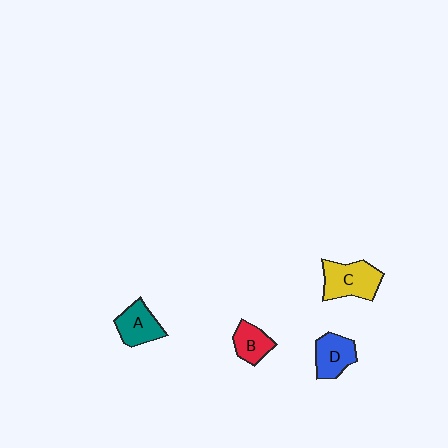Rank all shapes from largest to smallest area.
From largest to smallest: C (yellow), D (blue), A (teal), B (red).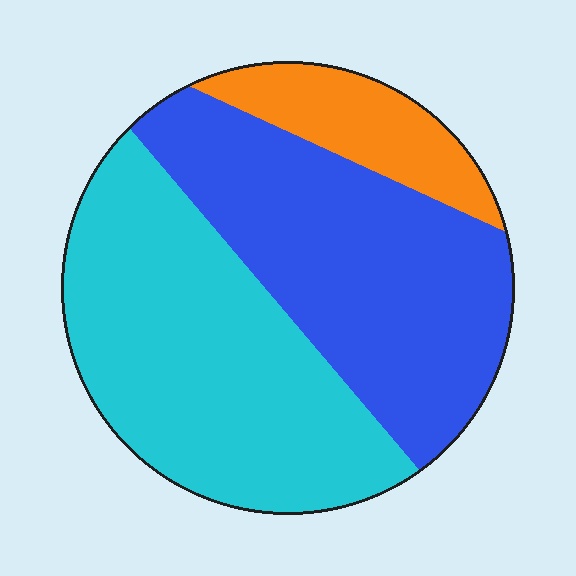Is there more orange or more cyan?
Cyan.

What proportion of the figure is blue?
Blue takes up between a third and a half of the figure.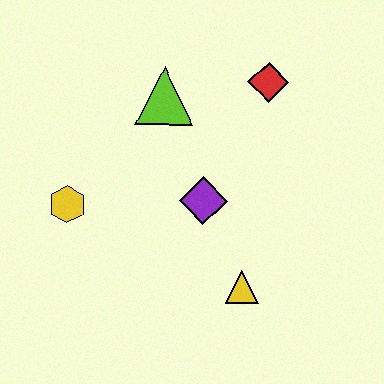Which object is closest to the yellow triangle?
The purple diamond is closest to the yellow triangle.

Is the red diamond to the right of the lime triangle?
Yes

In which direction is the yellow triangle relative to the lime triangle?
The yellow triangle is below the lime triangle.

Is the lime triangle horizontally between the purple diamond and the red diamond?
No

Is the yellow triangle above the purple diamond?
No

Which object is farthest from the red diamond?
The yellow hexagon is farthest from the red diamond.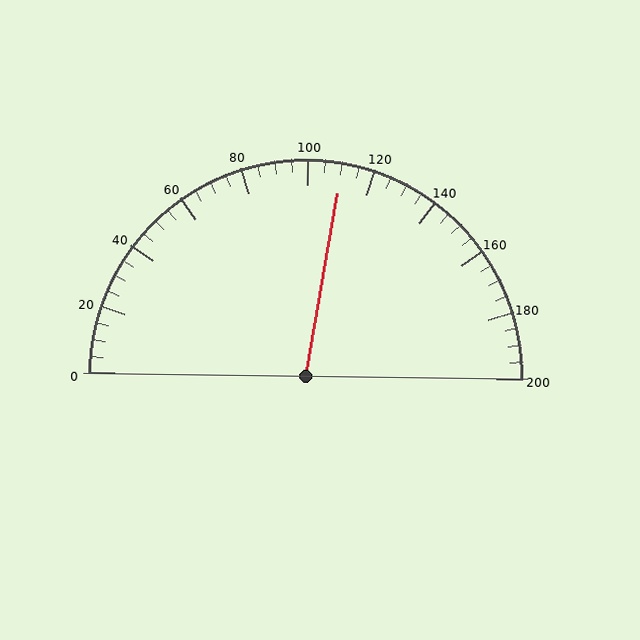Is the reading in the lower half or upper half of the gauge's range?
The reading is in the upper half of the range (0 to 200).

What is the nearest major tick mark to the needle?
The nearest major tick mark is 120.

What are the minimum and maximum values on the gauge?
The gauge ranges from 0 to 200.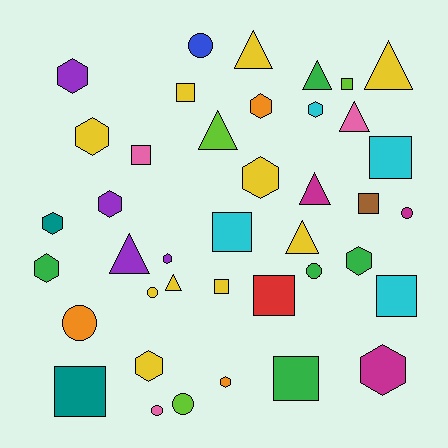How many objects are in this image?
There are 40 objects.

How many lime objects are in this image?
There are 3 lime objects.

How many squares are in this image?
There are 11 squares.